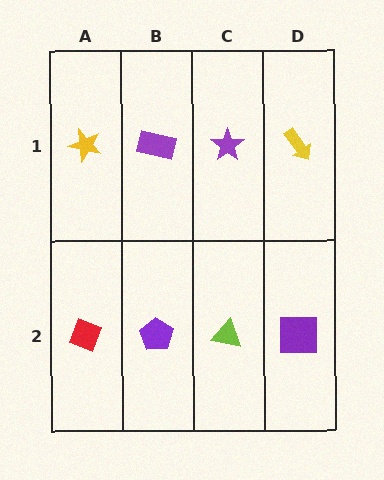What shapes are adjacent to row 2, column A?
A yellow star (row 1, column A), a purple pentagon (row 2, column B).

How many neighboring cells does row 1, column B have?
3.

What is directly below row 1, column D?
A purple square.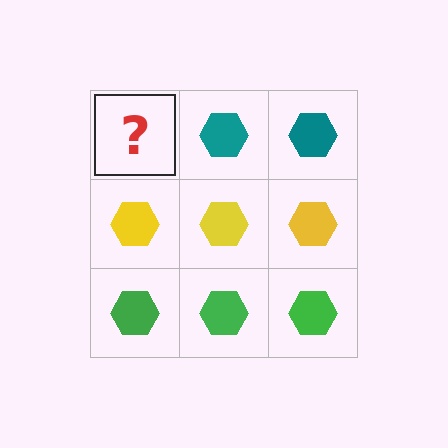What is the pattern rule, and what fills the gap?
The rule is that each row has a consistent color. The gap should be filled with a teal hexagon.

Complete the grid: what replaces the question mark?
The question mark should be replaced with a teal hexagon.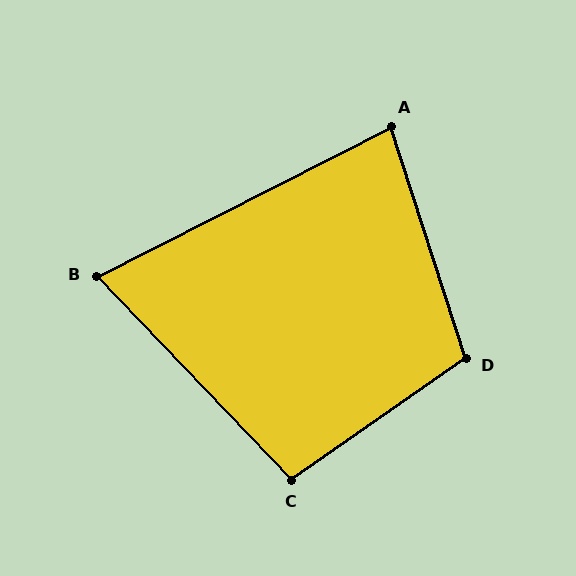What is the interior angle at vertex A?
Approximately 81 degrees (acute).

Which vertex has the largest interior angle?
D, at approximately 107 degrees.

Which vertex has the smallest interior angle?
B, at approximately 73 degrees.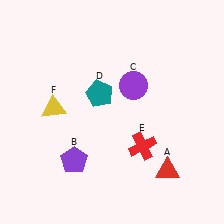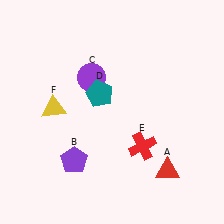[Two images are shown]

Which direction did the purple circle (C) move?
The purple circle (C) moved left.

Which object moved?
The purple circle (C) moved left.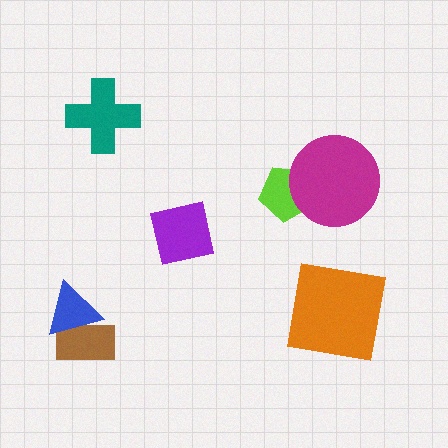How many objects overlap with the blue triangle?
1 object overlaps with the blue triangle.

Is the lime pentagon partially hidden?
Yes, it is partially covered by another shape.